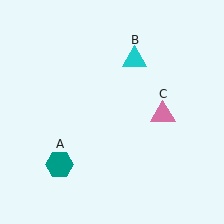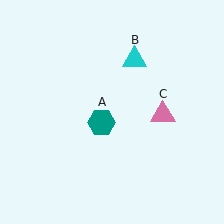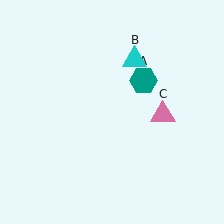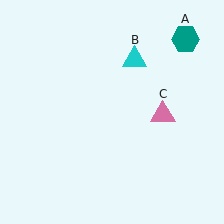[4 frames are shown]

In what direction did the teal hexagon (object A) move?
The teal hexagon (object A) moved up and to the right.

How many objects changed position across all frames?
1 object changed position: teal hexagon (object A).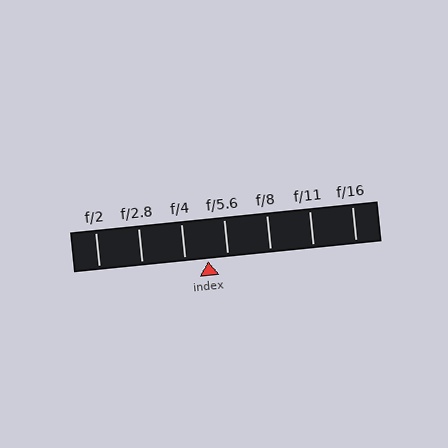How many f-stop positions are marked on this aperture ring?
There are 7 f-stop positions marked.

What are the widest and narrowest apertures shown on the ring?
The widest aperture shown is f/2 and the narrowest is f/16.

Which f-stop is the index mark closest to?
The index mark is closest to f/5.6.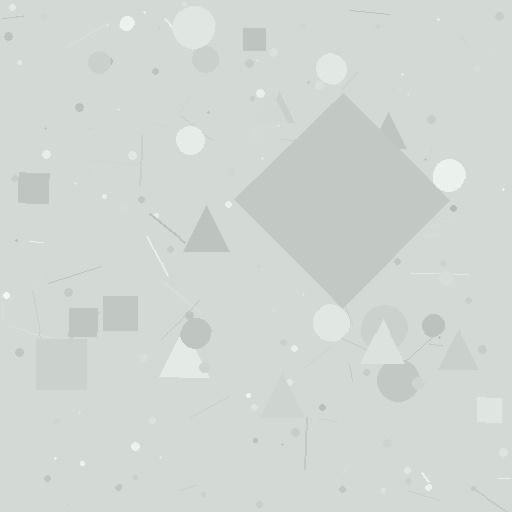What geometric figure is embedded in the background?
A diamond is embedded in the background.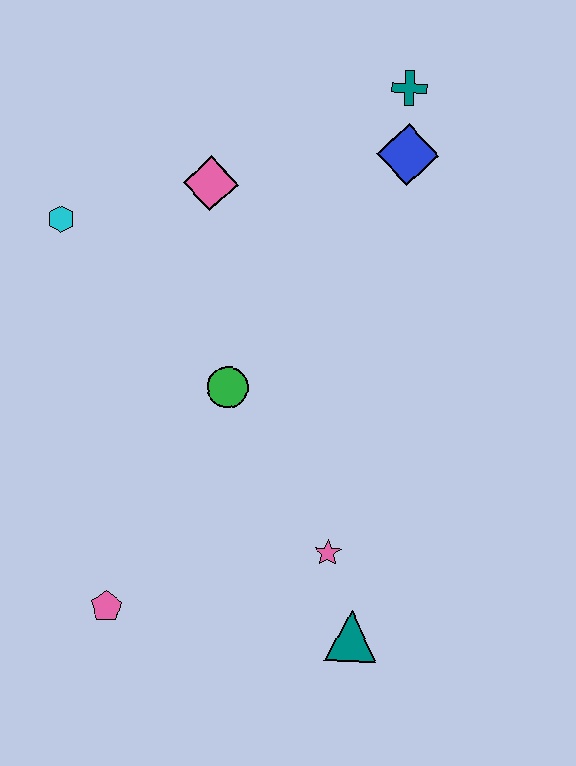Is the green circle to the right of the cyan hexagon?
Yes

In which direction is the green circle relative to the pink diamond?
The green circle is below the pink diamond.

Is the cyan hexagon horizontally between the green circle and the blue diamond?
No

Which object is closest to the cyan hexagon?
The pink diamond is closest to the cyan hexagon.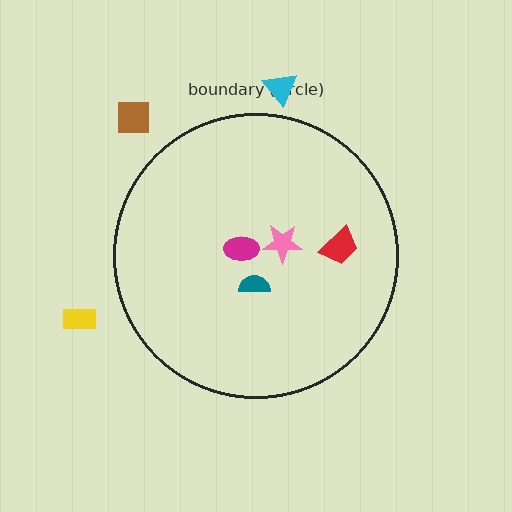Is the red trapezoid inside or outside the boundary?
Inside.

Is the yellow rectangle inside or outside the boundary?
Outside.